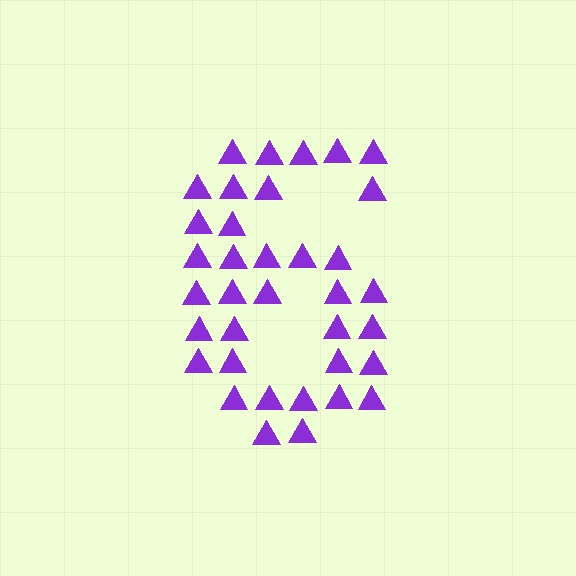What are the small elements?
The small elements are triangles.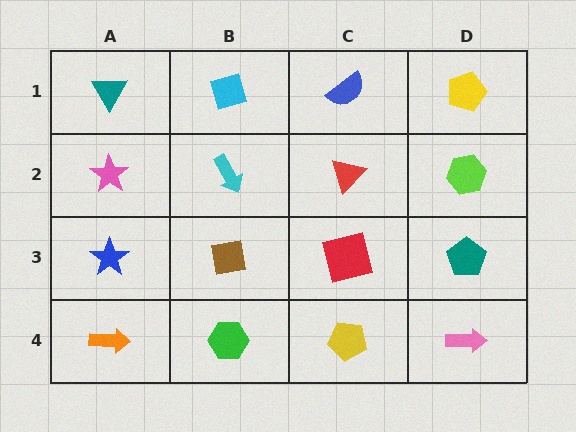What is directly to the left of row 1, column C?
A cyan square.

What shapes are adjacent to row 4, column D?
A teal pentagon (row 3, column D), a yellow pentagon (row 4, column C).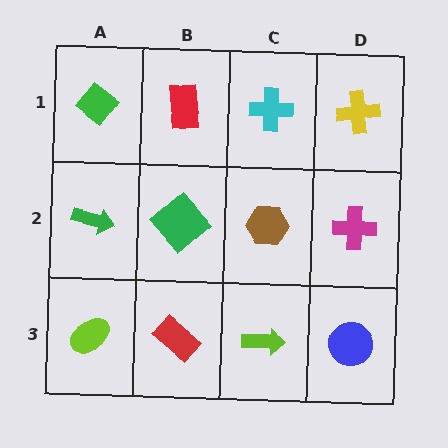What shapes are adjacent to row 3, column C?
A brown hexagon (row 2, column C), a red rectangle (row 3, column B), a blue circle (row 3, column D).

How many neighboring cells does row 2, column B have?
4.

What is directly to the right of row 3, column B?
A lime arrow.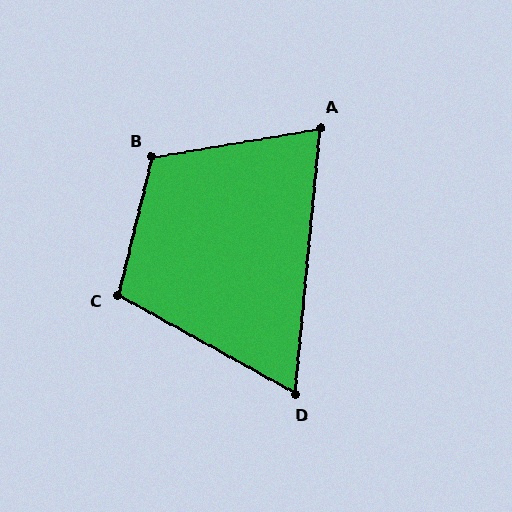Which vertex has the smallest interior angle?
D, at approximately 67 degrees.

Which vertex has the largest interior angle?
B, at approximately 113 degrees.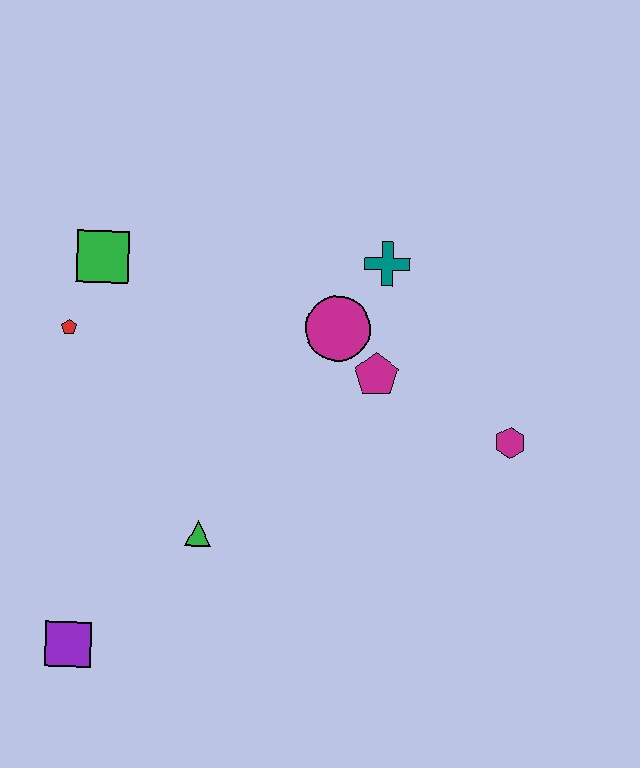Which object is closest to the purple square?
The green triangle is closest to the purple square.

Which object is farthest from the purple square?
The teal cross is farthest from the purple square.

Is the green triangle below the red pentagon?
Yes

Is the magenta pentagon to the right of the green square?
Yes